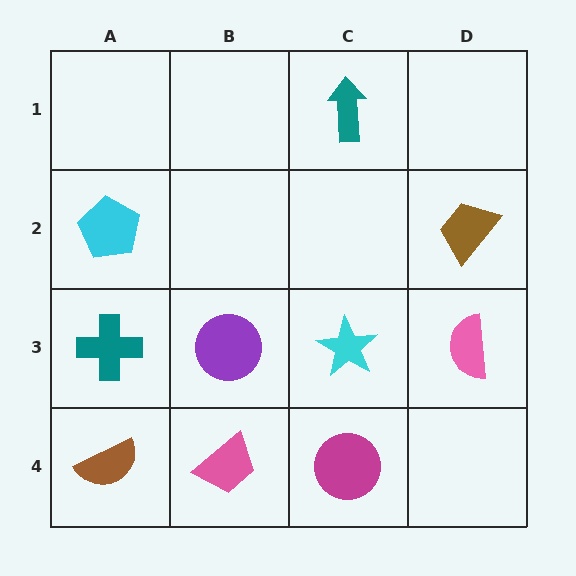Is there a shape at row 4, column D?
No, that cell is empty.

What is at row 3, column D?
A pink semicircle.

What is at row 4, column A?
A brown semicircle.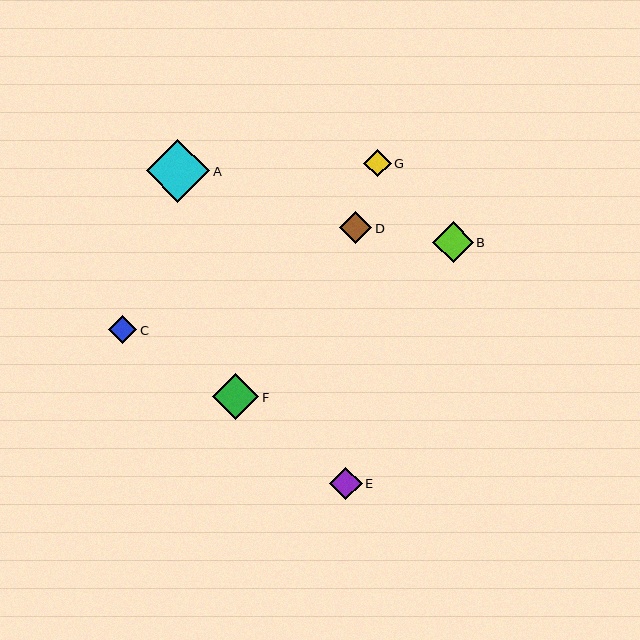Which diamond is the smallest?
Diamond G is the smallest with a size of approximately 27 pixels.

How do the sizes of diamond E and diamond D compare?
Diamond E and diamond D are approximately the same size.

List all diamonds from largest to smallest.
From largest to smallest: A, F, B, E, D, C, G.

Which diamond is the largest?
Diamond A is the largest with a size of approximately 63 pixels.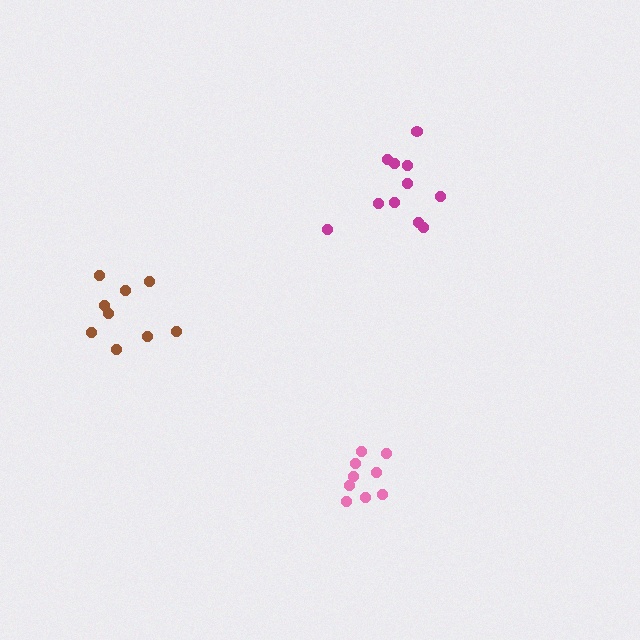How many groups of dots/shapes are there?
There are 3 groups.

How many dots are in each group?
Group 1: 9 dots, Group 2: 11 dots, Group 3: 9 dots (29 total).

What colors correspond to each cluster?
The clusters are colored: pink, magenta, brown.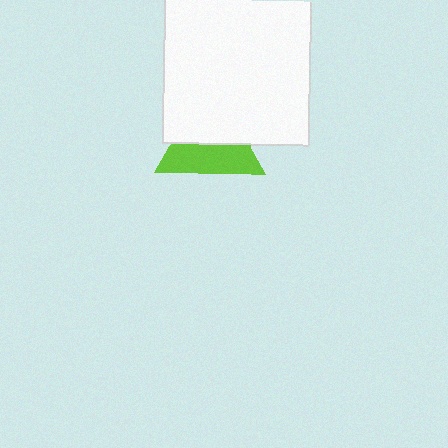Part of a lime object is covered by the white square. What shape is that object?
It is a triangle.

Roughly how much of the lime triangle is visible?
About half of it is visible (roughly 49%).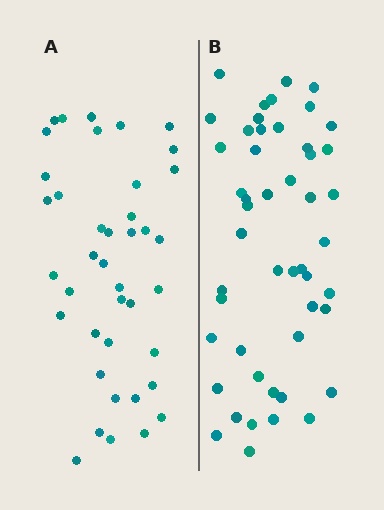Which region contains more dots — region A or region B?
Region B (the right region) has more dots.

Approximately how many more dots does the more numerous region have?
Region B has roughly 8 or so more dots than region A.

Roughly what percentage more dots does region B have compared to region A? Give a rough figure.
About 20% more.